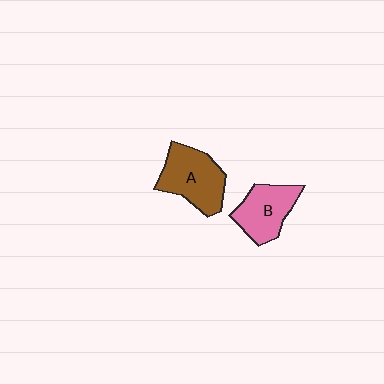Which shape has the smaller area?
Shape B (pink).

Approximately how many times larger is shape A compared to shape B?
Approximately 1.2 times.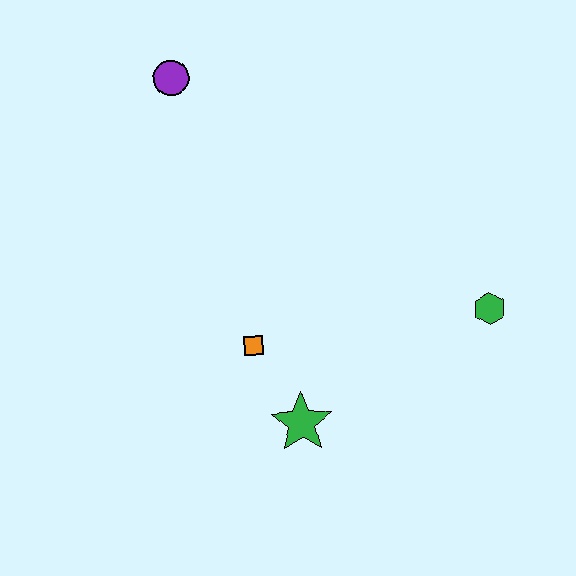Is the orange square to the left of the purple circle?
No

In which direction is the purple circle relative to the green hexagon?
The purple circle is to the left of the green hexagon.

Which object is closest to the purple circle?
The orange square is closest to the purple circle.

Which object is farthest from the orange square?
The purple circle is farthest from the orange square.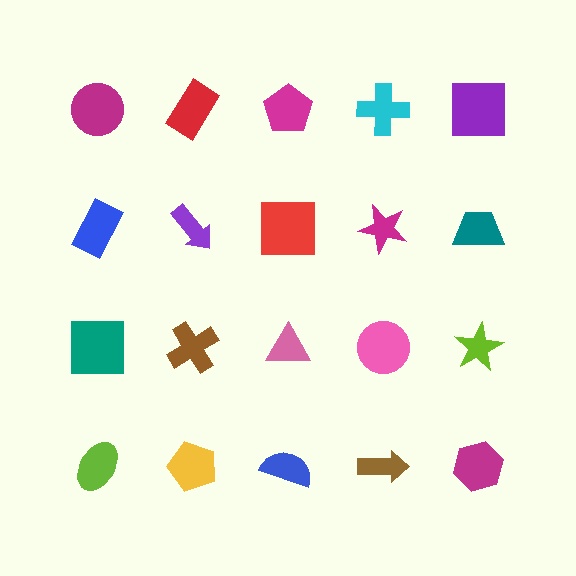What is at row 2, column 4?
A magenta star.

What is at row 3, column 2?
A brown cross.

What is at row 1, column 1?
A magenta circle.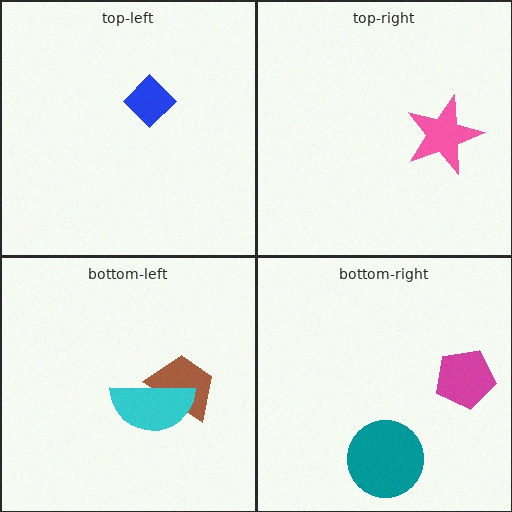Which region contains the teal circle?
The bottom-right region.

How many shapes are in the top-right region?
1.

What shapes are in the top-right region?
The pink star.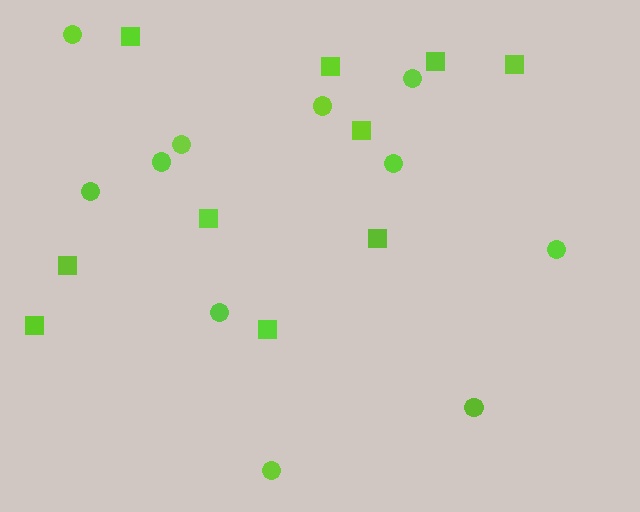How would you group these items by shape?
There are 2 groups: one group of circles (11) and one group of squares (10).